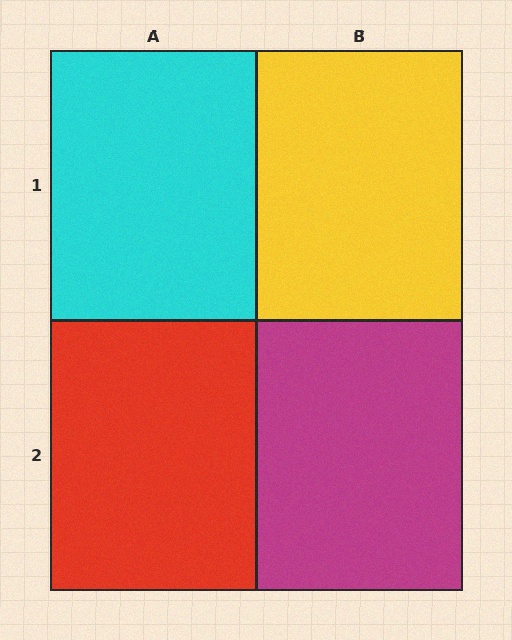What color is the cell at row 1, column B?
Yellow.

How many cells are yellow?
1 cell is yellow.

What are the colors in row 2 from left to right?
Red, magenta.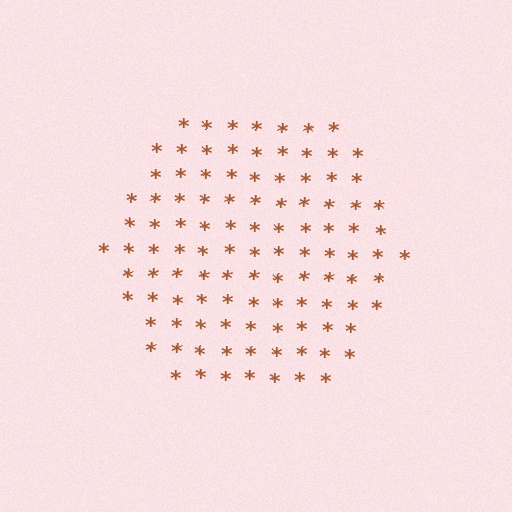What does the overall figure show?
The overall figure shows a hexagon.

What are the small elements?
The small elements are asterisks.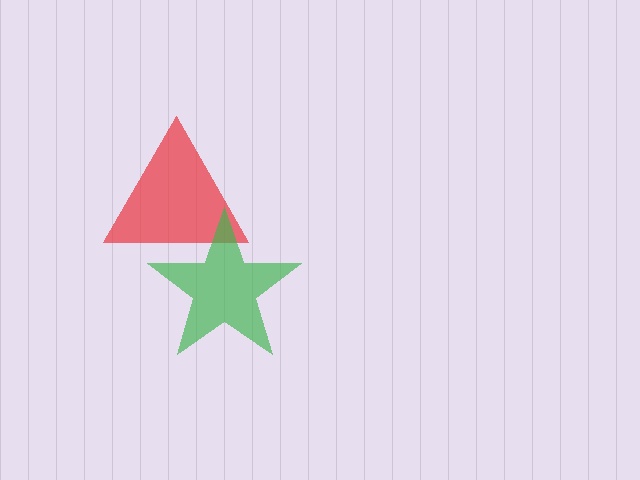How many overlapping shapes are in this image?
There are 2 overlapping shapes in the image.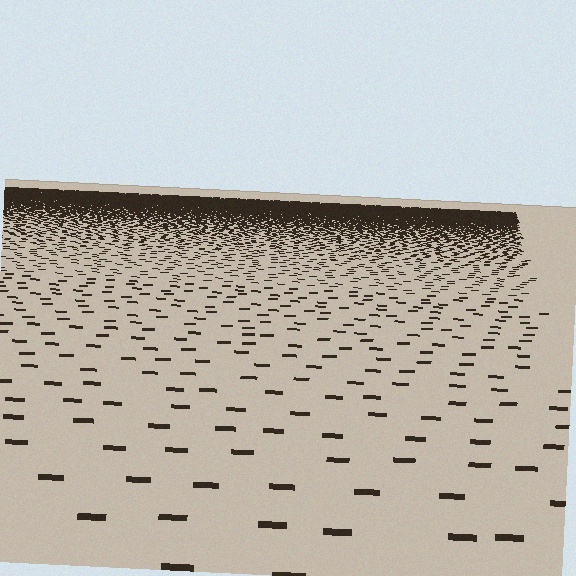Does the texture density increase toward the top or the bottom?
Density increases toward the top.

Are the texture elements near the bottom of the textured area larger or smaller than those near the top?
Larger. Near the bottom, elements are closer to the viewer and appear at a bigger on-screen size.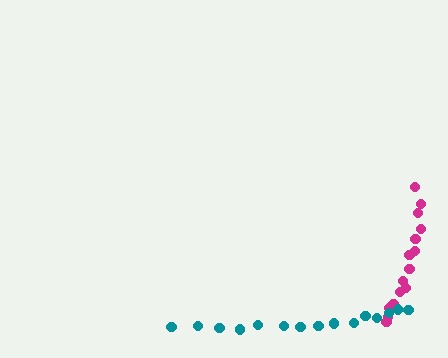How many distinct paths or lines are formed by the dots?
There are 2 distinct paths.